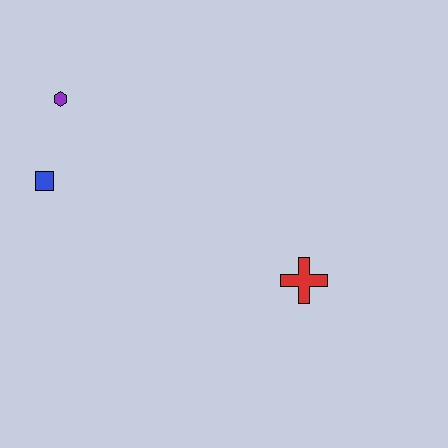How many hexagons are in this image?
There is 1 hexagon.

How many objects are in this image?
There are 3 objects.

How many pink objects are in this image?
There are no pink objects.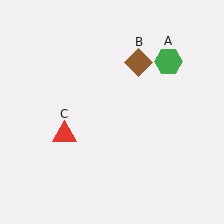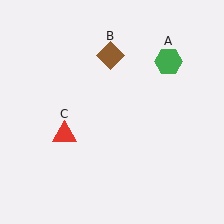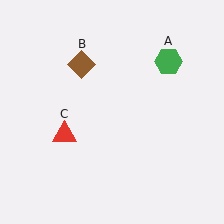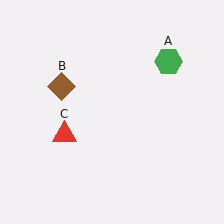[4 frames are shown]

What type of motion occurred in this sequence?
The brown diamond (object B) rotated counterclockwise around the center of the scene.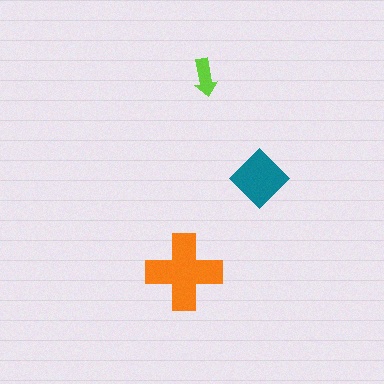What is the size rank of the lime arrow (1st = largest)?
3rd.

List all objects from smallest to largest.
The lime arrow, the teal diamond, the orange cross.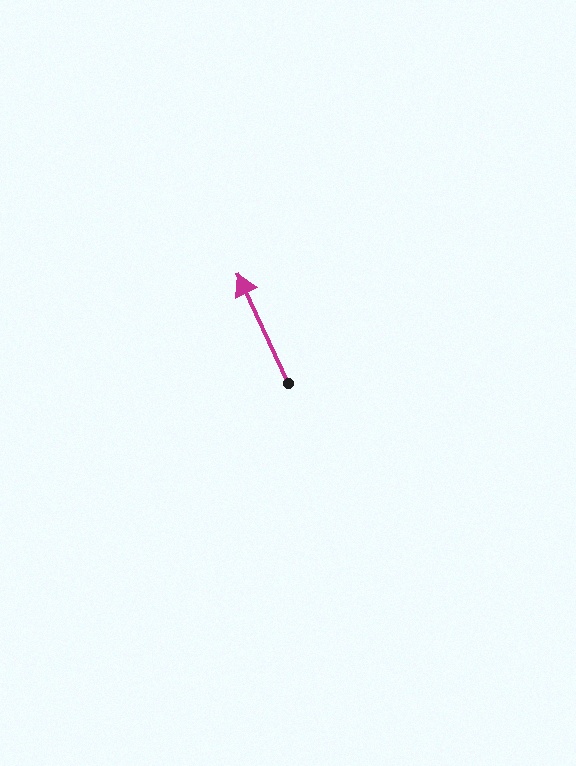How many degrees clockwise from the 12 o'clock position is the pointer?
Approximately 335 degrees.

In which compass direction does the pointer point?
Northwest.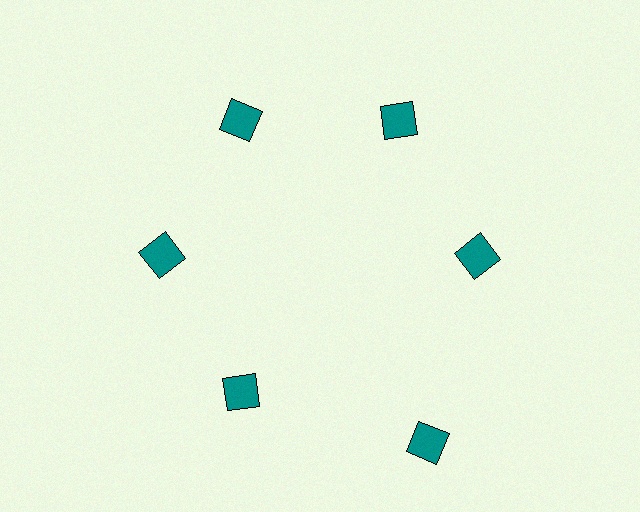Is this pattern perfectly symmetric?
No. The 6 teal diamonds are arranged in a ring, but one element near the 5 o'clock position is pushed outward from the center, breaking the 6-fold rotational symmetry.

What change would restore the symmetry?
The symmetry would be restored by moving it inward, back onto the ring so that all 6 diamonds sit at equal angles and equal distance from the center.